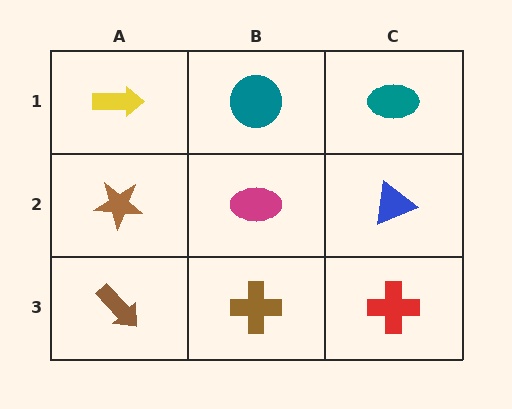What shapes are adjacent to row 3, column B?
A magenta ellipse (row 2, column B), a brown arrow (row 3, column A), a red cross (row 3, column C).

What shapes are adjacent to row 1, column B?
A magenta ellipse (row 2, column B), a yellow arrow (row 1, column A), a teal ellipse (row 1, column C).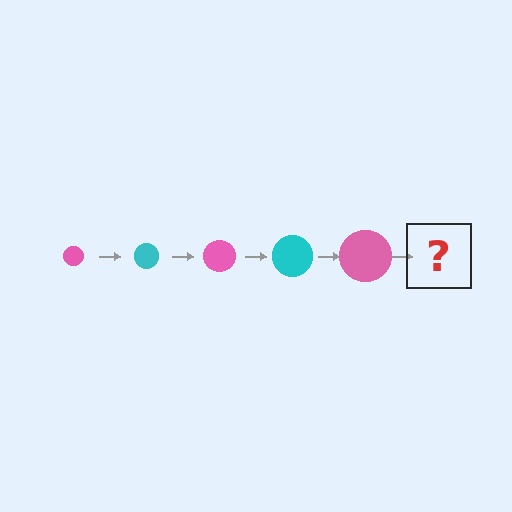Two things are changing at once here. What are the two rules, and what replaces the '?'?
The two rules are that the circle grows larger each step and the color cycles through pink and cyan. The '?' should be a cyan circle, larger than the previous one.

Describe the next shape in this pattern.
It should be a cyan circle, larger than the previous one.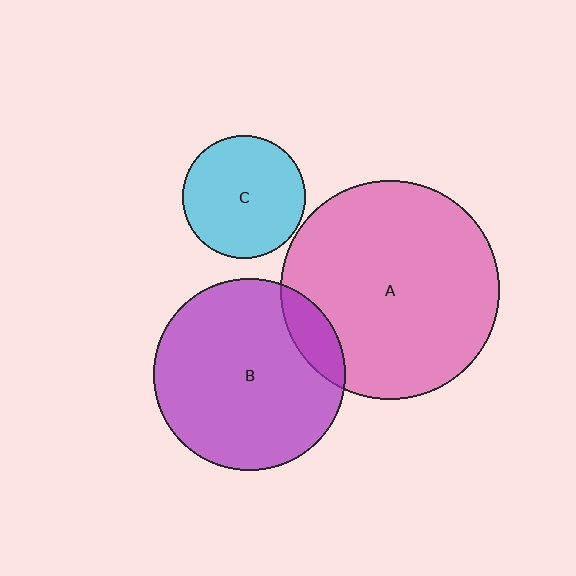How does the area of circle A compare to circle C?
Approximately 3.2 times.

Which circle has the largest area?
Circle A (pink).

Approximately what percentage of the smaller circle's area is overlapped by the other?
Approximately 10%.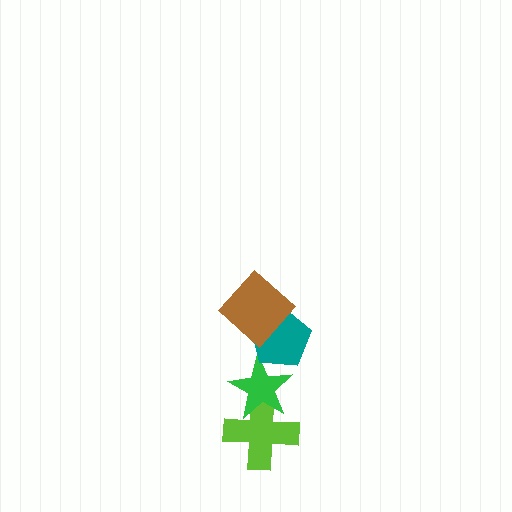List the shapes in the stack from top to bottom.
From top to bottom: the brown diamond, the teal pentagon, the green star, the lime cross.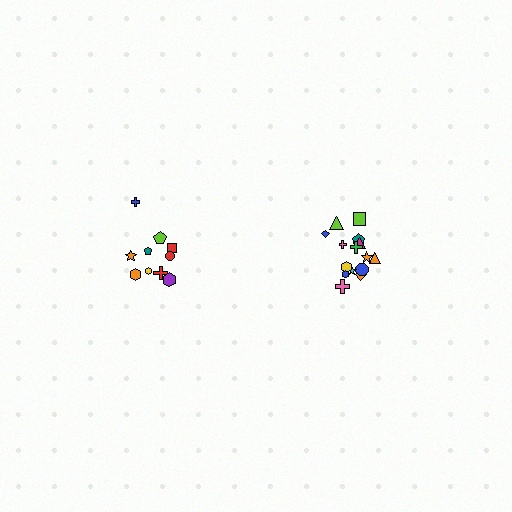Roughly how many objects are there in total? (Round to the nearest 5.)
Roughly 25 objects in total.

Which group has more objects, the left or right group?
The right group.